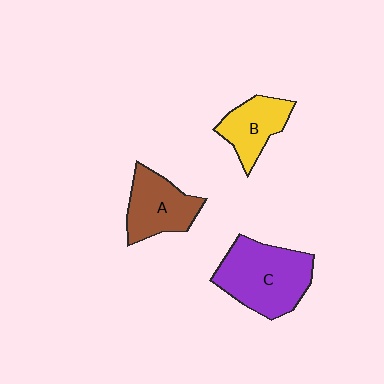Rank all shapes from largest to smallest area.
From largest to smallest: C (purple), A (brown), B (yellow).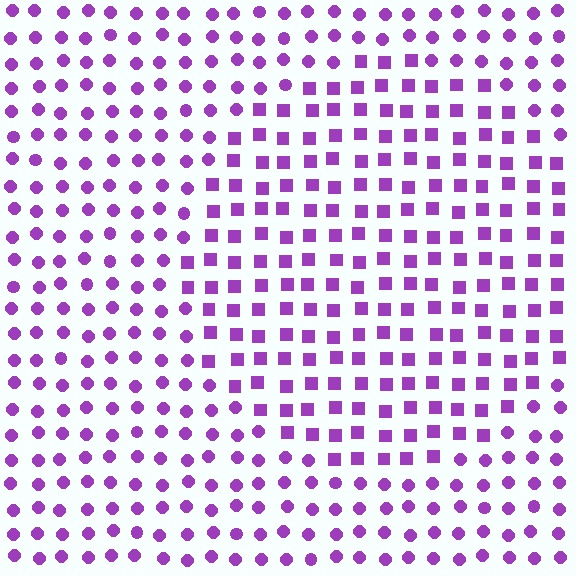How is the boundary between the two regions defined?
The boundary is defined by a change in element shape: squares inside vs. circles outside. All elements share the same color and spacing.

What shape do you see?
I see a circle.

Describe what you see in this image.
The image is filled with small purple elements arranged in a uniform grid. A circle-shaped region contains squares, while the surrounding area contains circles. The boundary is defined purely by the change in element shape.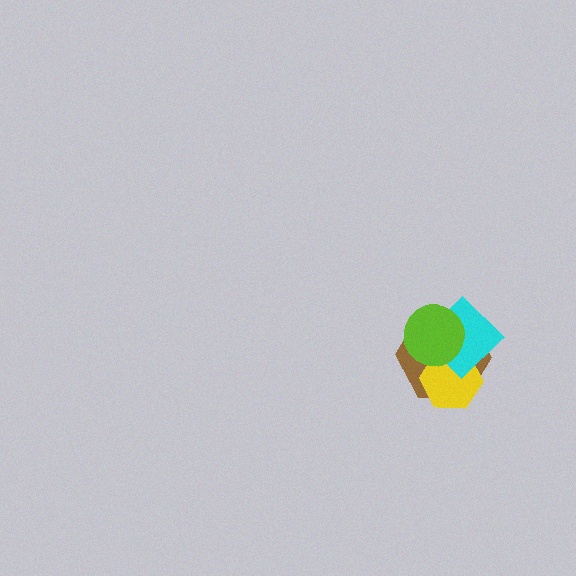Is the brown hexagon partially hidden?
Yes, it is partially covered by another shape.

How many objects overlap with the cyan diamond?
3 objects overlap with the cyan diamond.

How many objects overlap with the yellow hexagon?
3 objects overlap with the yellow hexagon.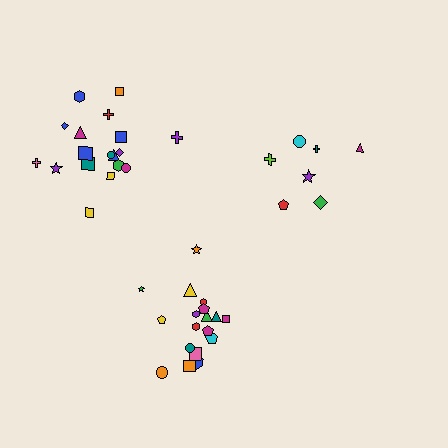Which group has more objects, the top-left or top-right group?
The top-left group.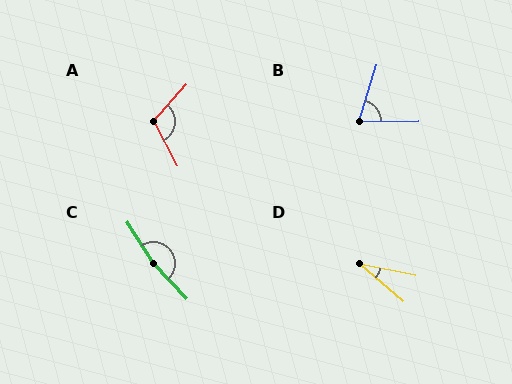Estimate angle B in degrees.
Approximately 72 degrees.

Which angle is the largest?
C, at approximately 169 degrees.